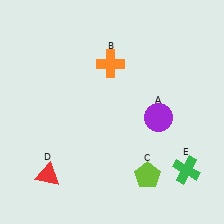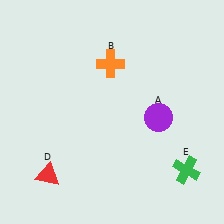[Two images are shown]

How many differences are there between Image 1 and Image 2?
There is 1 difference between the two images.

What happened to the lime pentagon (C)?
The lime pentagon (C) was removed in Image 2. It was in the bottom-right area of Image 1.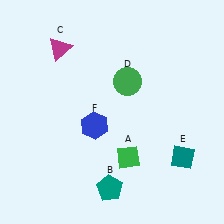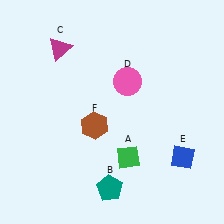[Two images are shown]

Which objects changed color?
D changed from green to pink. E changed from teal to blue. F changed from blue to brown.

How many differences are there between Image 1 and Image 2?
There are 3 differences between the two images.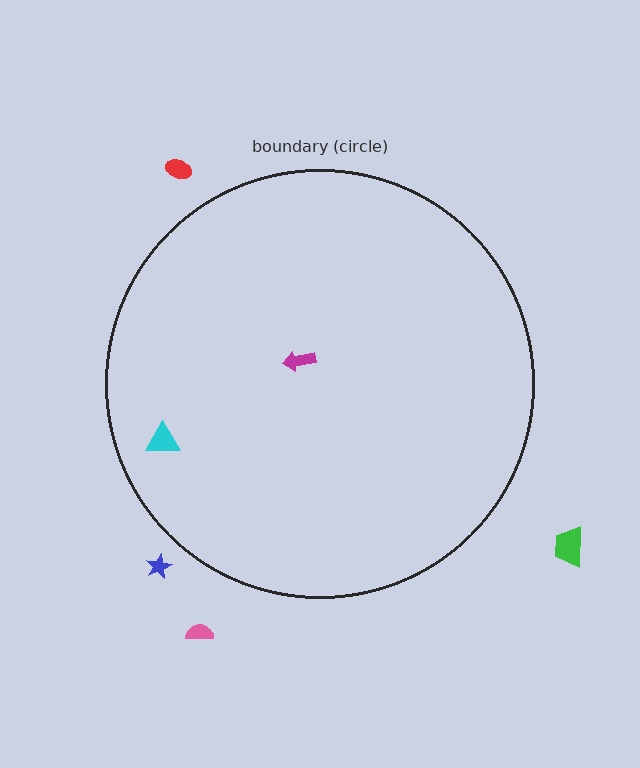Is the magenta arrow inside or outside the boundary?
Inside.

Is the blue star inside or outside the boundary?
Outside.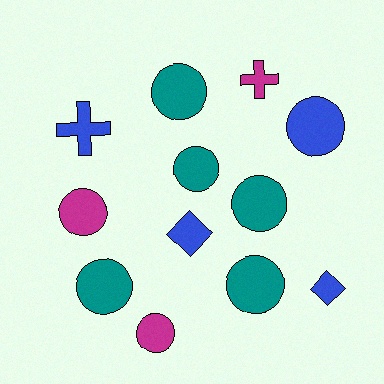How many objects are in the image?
There are 12 objects.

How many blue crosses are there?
There is 1 blue cross.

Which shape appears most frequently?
Circle, with 8 objects.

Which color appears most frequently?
Teal, with 5 objects.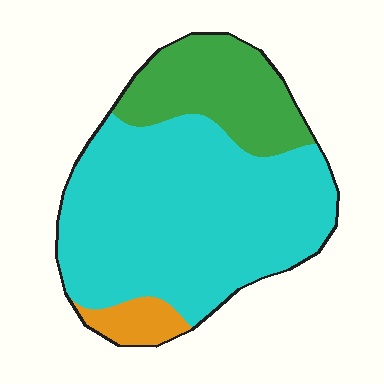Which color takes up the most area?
Cyan, at roughly 70%.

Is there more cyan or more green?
Cyan.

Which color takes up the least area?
Orange, at roughly 5%.